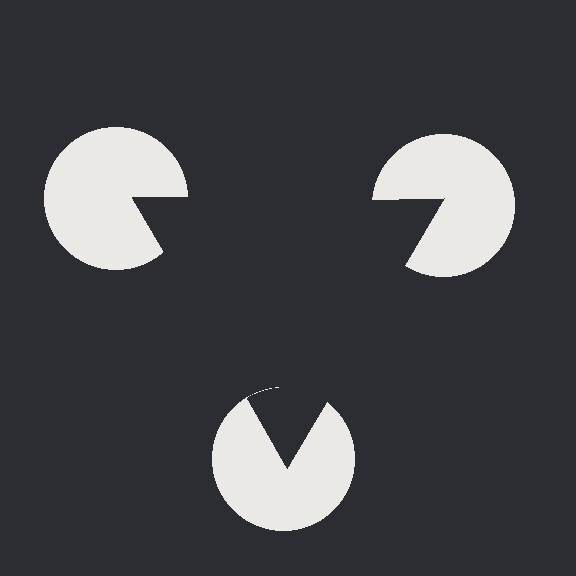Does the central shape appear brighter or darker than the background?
It typically appears slightly darker than the background, even though no actual brightness change is drawn.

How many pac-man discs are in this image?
There are 3 — one at each vertex of the illusory triangle.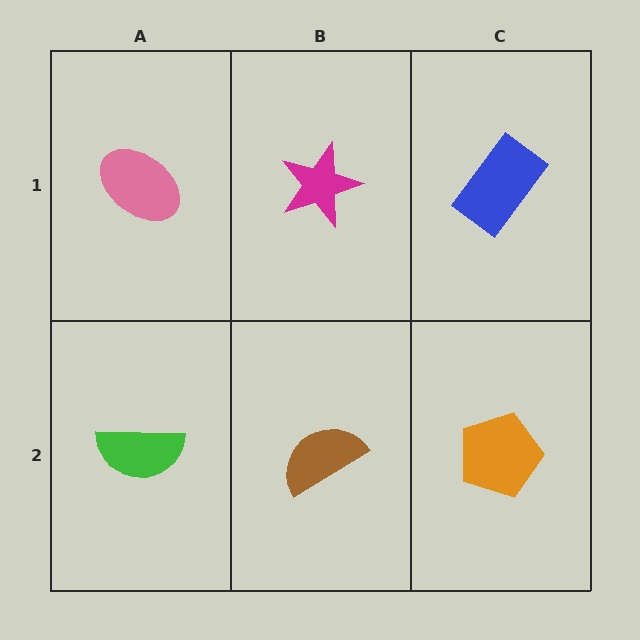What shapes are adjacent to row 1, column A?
A green semicircle (row 2, column A), a magenta star (row 1, column B).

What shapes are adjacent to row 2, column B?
A magenta star (row 1, column B), a green semicircle (row 2, column A), an orange pentagon (row 2, column C).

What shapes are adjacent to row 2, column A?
A pink ellipse (row 1, column A), a brown semicircle (row 2, column B).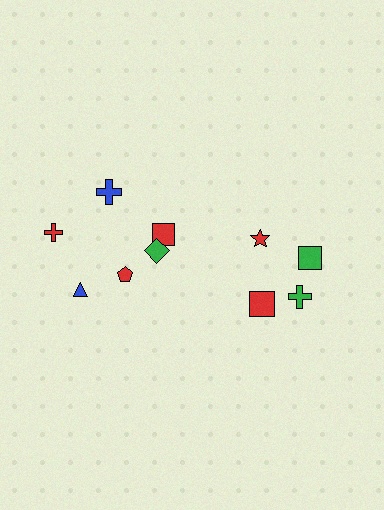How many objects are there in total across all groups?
There are 10 objects.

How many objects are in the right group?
There are 4 objects.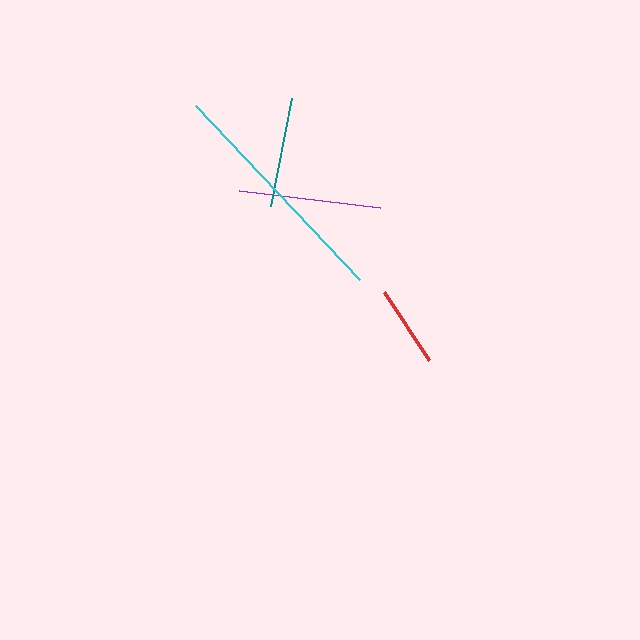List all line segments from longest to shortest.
From longest to shortest: cyan, purple, teal, red.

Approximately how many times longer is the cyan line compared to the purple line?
The cyan line is approximately 1.7 times the length of the purple line.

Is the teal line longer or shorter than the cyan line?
The cyan line is longer than the teal line.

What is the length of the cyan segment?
The cyan segment is approximately 239 pixels long.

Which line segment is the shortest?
The red line is the shortest at approximately 82 pixels.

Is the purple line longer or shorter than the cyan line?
The cyan line is longer than the purple line.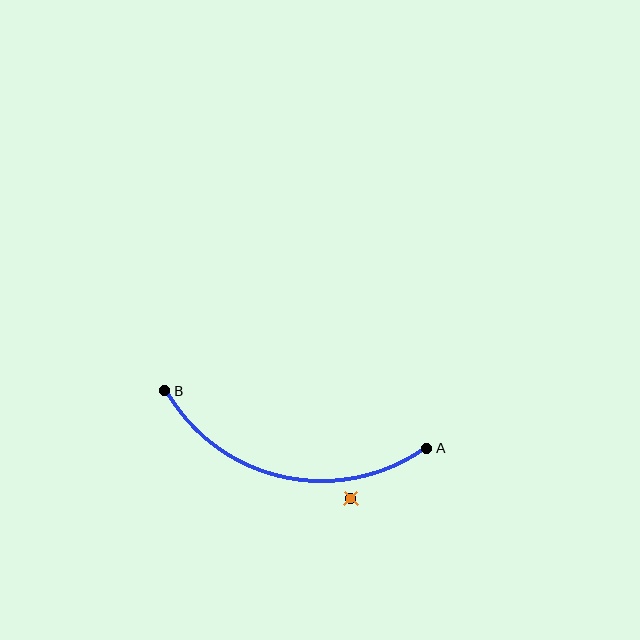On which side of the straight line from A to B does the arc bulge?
The arc bulges below the straight line connecting A and B.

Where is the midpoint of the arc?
The arc midpoint is the point on the curve farthest from the straight line joining A and B. It sits below that line.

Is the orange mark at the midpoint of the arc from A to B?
No — the orange mark does not lie on the arc at all. It sits slightly outside the curve.